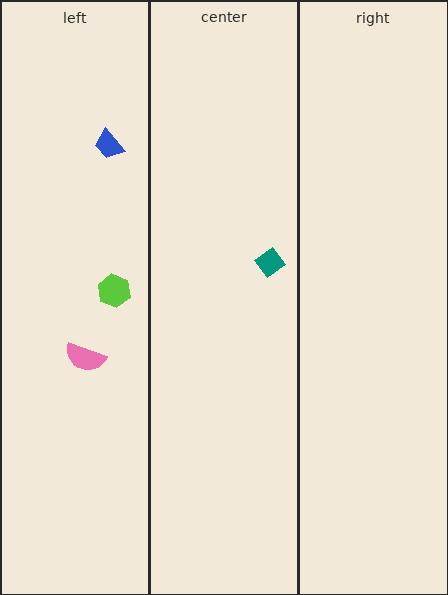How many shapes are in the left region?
3.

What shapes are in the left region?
The blue trapezoid, the lime hexagon, the pink semicircle.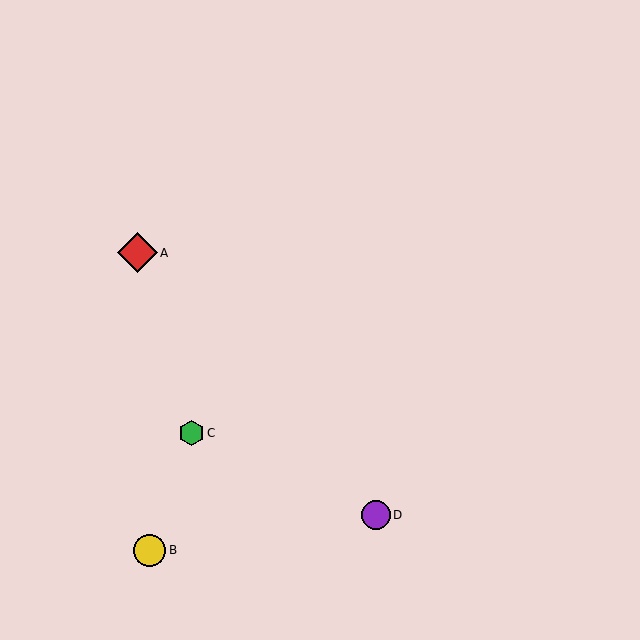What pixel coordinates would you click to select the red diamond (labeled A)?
Click at (137, 253) to select the red diamond A.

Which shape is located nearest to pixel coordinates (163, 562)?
The yellow circle (labeled B) at (150, 550) is nearest to that location.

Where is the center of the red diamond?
The center of the red diamond is at (137, 253).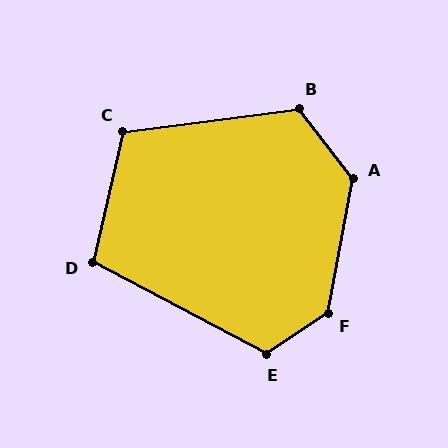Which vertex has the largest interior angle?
F, at approximately 134 degrees.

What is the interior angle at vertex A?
Approximately 131 degrees (obtuse).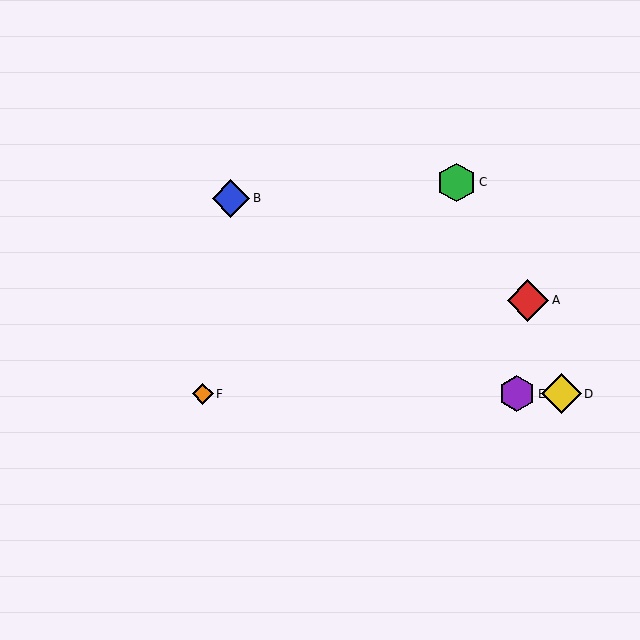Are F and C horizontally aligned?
No, F is at y≈394 and C is at y≈182.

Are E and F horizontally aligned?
Yes, both are at y≈394.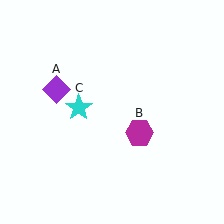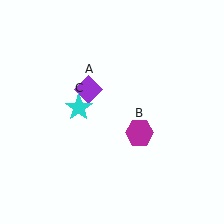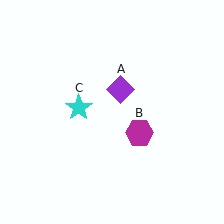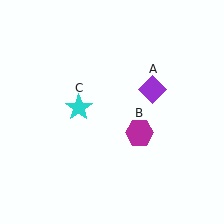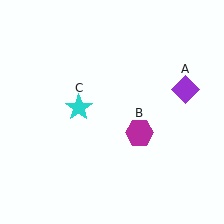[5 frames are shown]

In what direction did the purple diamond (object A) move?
The purple diamond (object A) moved right.